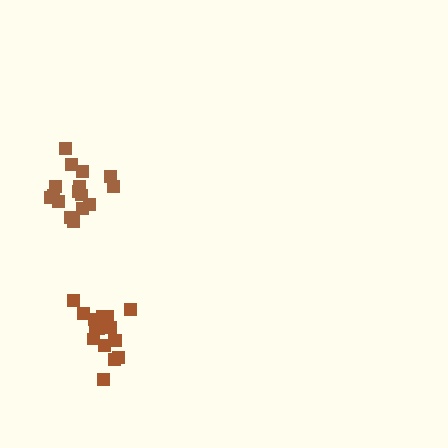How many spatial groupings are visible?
There are 2 spatial groupings.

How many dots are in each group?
Group 1: 17 dots, Group 2: 16 dots (33 total).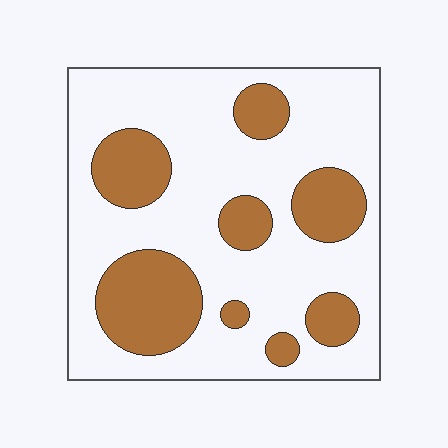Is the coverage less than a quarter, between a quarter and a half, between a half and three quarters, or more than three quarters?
Between a quarter and a half.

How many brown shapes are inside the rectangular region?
8.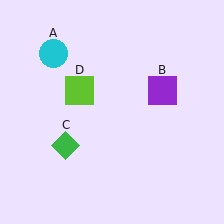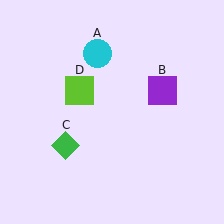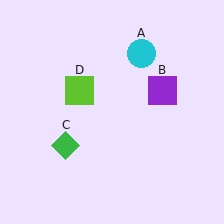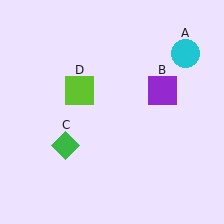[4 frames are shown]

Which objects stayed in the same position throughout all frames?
Purple square (object B) and green diamond (object C) and lime square (object D) remained stationary.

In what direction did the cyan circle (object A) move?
The cyan circle (object A) moved right.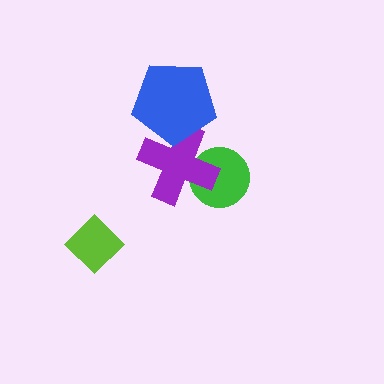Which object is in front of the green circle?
The purple cross is in front of the green circle.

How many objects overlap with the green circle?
1 object overlaps with the green circle.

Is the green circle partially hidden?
Yes, it is partially covered by another shape.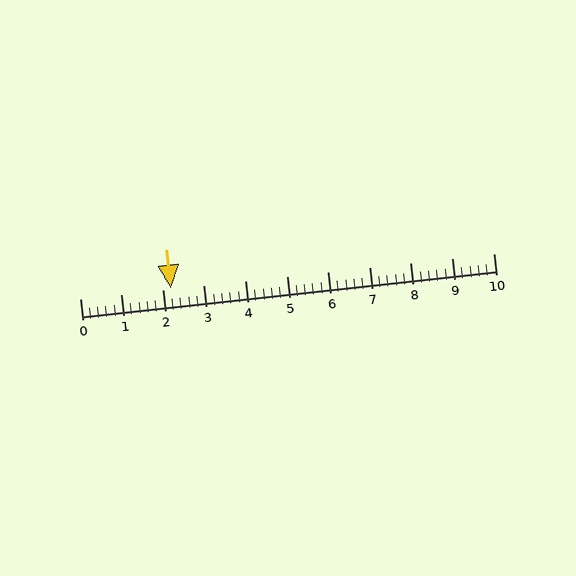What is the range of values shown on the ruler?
The ruler shows values from 0 to 10.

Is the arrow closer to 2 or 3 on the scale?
The arrow is closer to 2.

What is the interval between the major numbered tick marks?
The major tick marks are spaced 1 units apart.